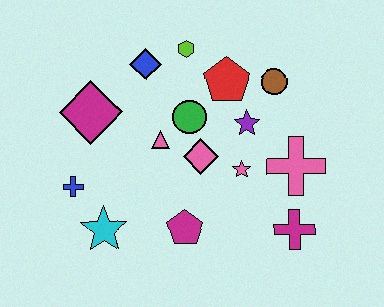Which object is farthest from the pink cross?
The blue cross is farthest from the pink cross.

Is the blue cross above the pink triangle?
No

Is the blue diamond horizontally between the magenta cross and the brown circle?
No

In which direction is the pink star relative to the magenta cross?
The pink star is above the magenta cross.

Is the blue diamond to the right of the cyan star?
Yes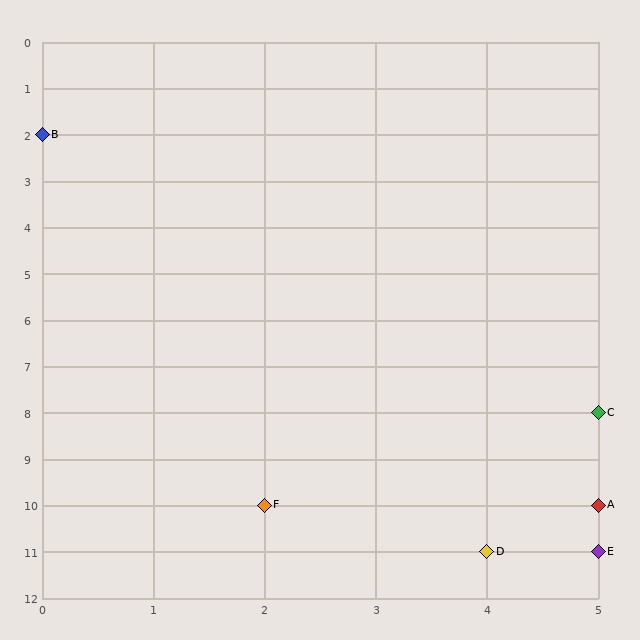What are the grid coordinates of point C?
Point C is at grid coordinates (5, 8).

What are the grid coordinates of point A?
Point A is at grid coordinates (5, 10).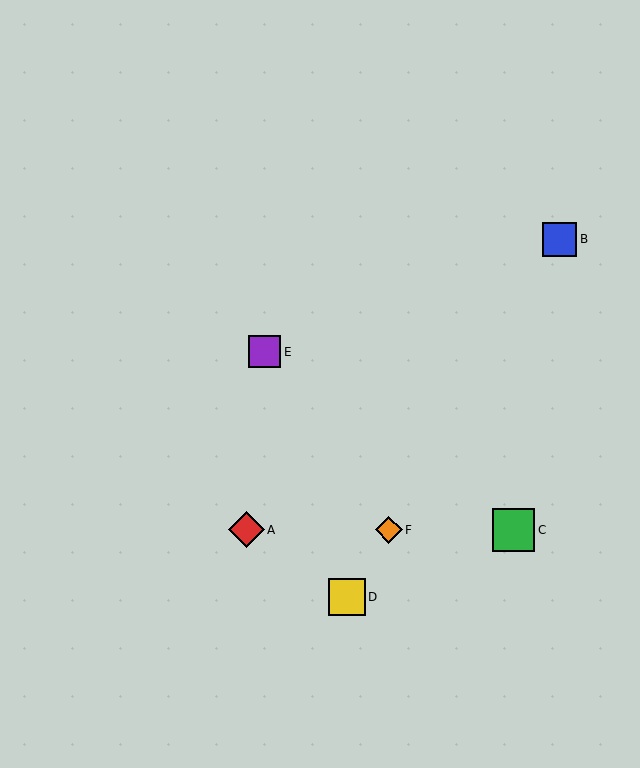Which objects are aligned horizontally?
Objects A, C, F are aligned horizontally.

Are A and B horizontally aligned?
No, A is at y≈530 and B is at y≈239.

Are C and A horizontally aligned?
Yes, both are at y≈530.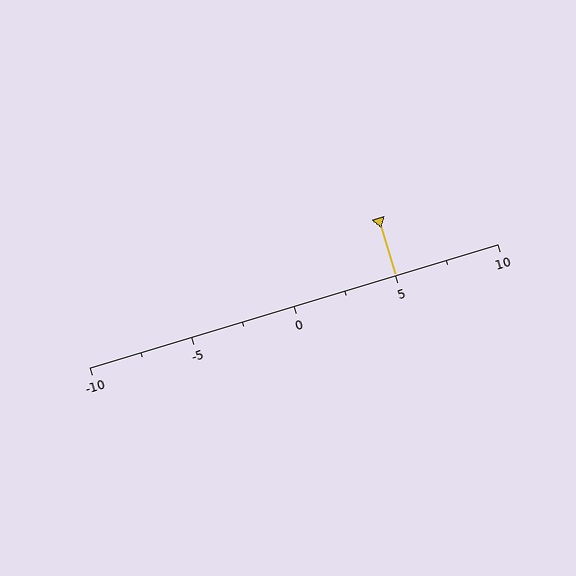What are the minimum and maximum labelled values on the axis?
The axis runs from -10 to 10.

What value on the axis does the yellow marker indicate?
The marker indicates approximately 5.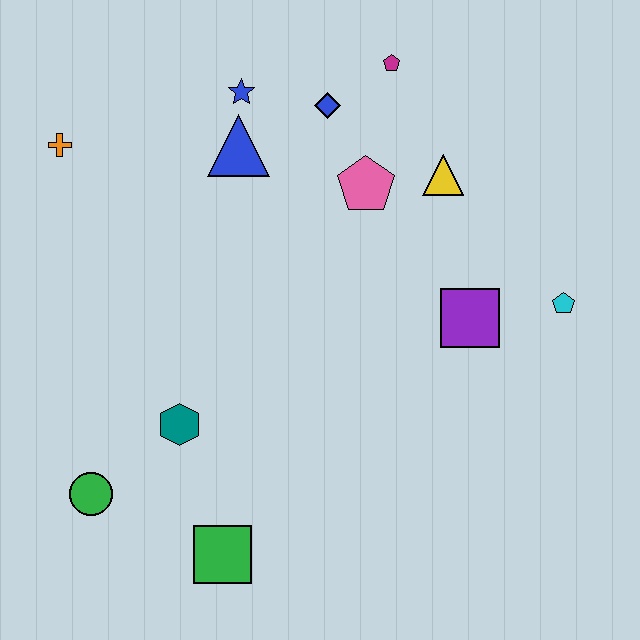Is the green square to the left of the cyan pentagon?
Yes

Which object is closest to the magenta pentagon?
The blue diamond is closest to the magenta pentagon.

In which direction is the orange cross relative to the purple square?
The orange cross is to the left of the purple square.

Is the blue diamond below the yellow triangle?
No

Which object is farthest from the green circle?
The magenta pentagon is farthest from the green circle.